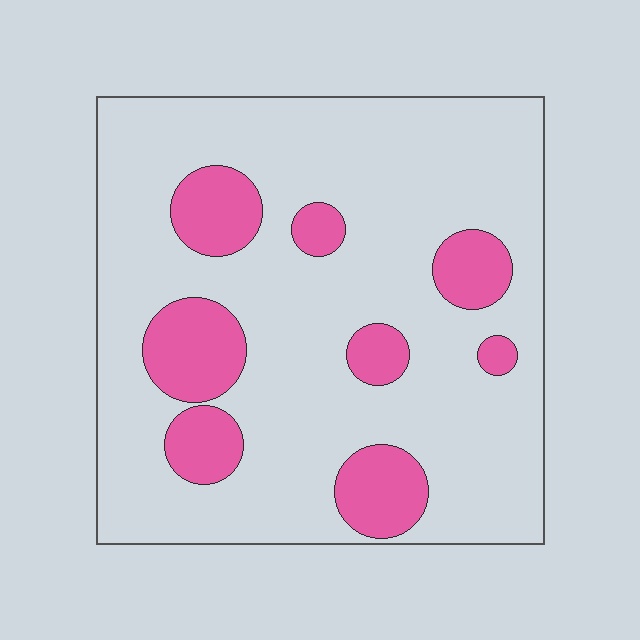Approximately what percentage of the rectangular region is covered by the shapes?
Approximately 20%.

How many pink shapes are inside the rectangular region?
8.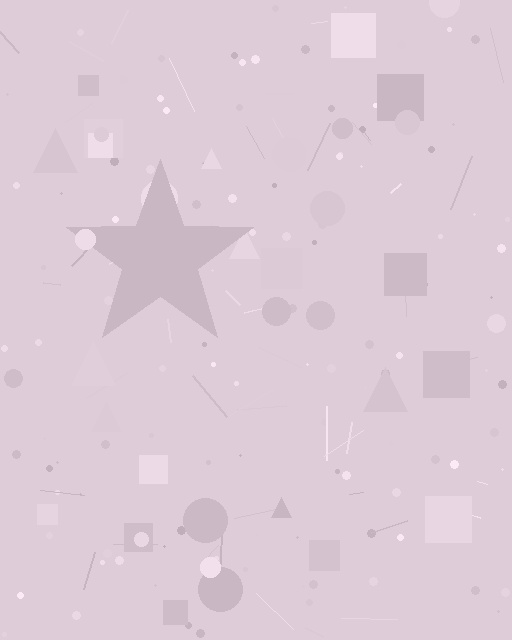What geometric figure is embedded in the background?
A star is embedded in the background.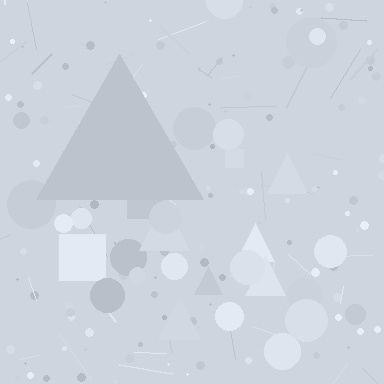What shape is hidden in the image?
A triangle is hidden in the image.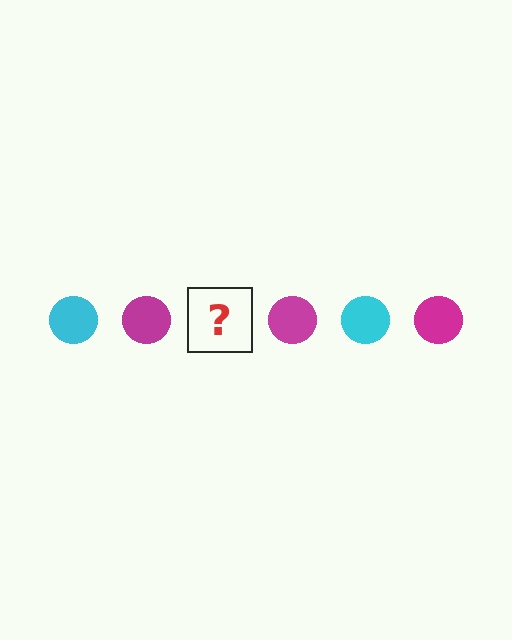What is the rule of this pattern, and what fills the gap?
The rule is that the pattern cycles through cyan, magenta circles. The gap should be filled with a cyan circle.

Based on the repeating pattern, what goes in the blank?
The blank should be a cyan circle.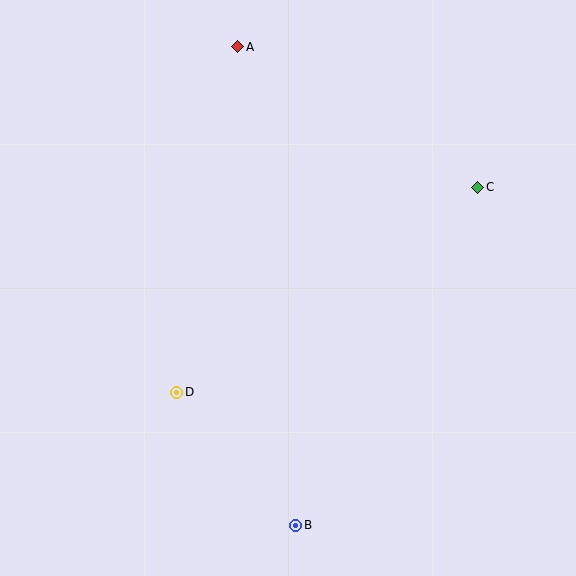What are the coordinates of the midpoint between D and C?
The midpoint between D and C is at (327, 290).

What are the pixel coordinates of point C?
Point C is at (478, 187).